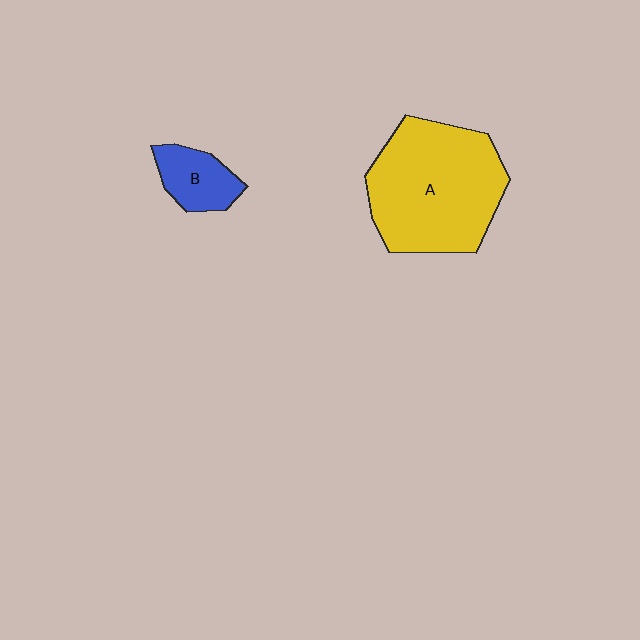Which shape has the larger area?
Shape A (yellow).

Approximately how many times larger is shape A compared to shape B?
Approximately 3.6 times.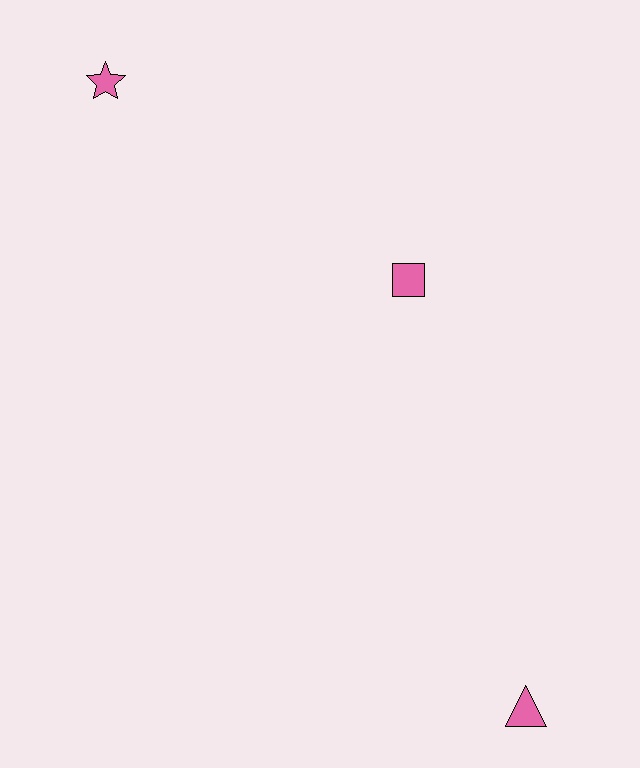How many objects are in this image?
There are 3 objects.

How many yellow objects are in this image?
There are no yellow objects.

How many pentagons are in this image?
There are no pentagons.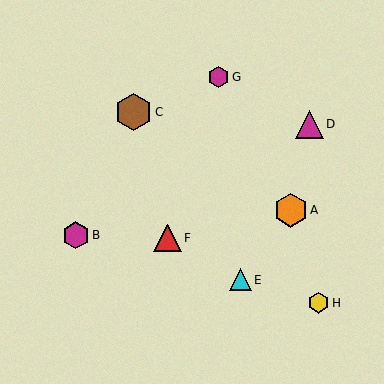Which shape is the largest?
The brown hexagon (labeled C) is the largest.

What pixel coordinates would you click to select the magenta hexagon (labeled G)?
Click at (219, 77) to select the magenta hexagon G.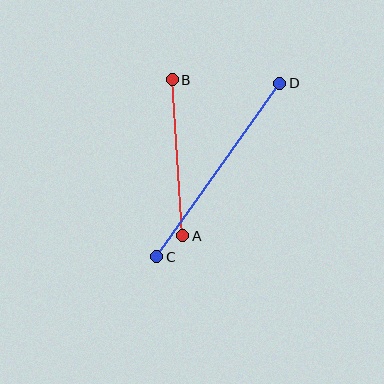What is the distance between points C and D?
The distance is approximately 213 pixels.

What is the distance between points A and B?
The distance is approximately 156 pixels.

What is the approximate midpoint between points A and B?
The midpoint is at approximately (178, 158) pixels.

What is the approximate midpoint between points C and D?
The midpoint is at approximately (218, 170) pixels.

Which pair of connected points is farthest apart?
Points C and D are farthest apart.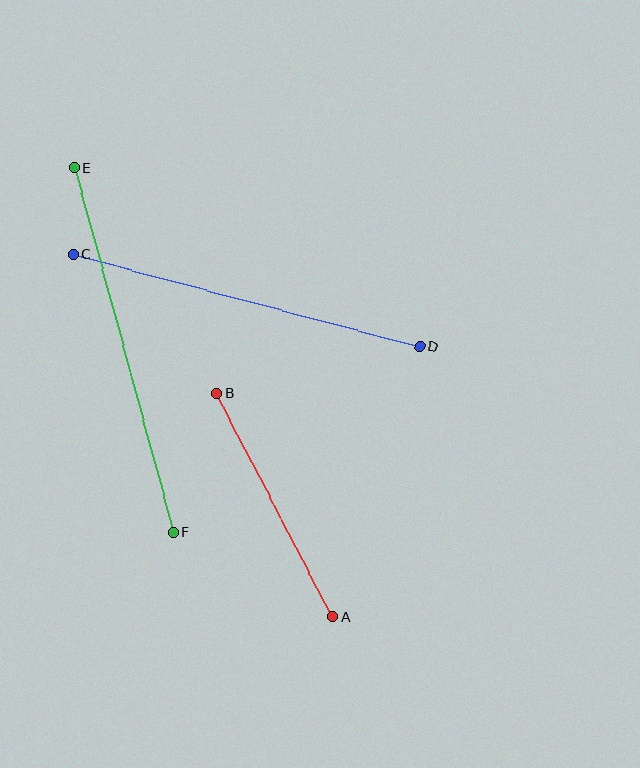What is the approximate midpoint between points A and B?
The midpoint is at approximately (275, 505) pixels.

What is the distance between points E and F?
The distance is approximately 378 pixels.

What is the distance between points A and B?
The distance is approximately 253 pixels.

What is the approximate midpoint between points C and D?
The midpoint is at approximately (246, 300) pixels.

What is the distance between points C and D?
The distance is approximately 359 pixels.